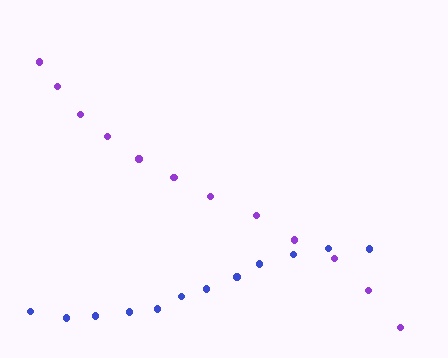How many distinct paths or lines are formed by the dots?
There are 2 distinct paths.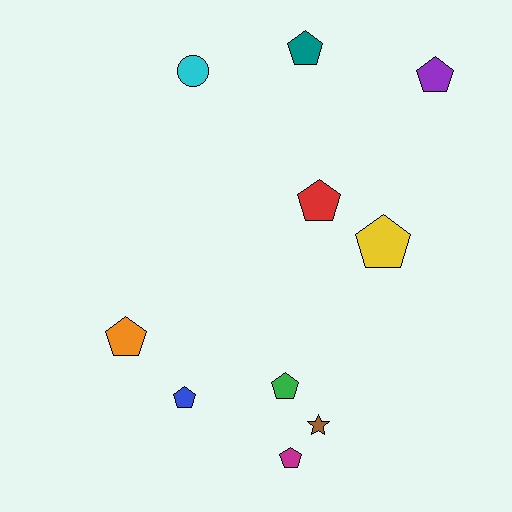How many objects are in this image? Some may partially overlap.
There are 10 objects.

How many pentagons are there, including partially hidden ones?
There are 8 pentagons.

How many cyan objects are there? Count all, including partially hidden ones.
There is 1 cyan object.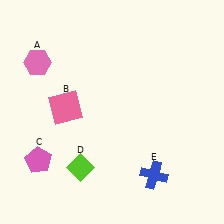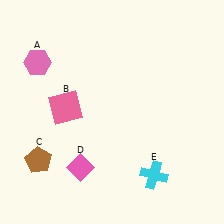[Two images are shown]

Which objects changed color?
C changed from pink to brown. D changed from lime to pink. E changed from blue to cyan.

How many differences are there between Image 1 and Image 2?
There are 3 differences between the two images.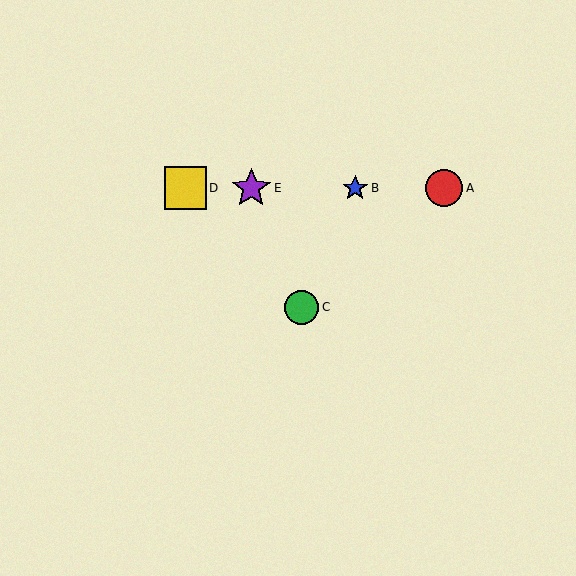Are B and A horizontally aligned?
Yes, both are at y≈188.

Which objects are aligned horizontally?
Objects A, B, D, E are aligned horizontally.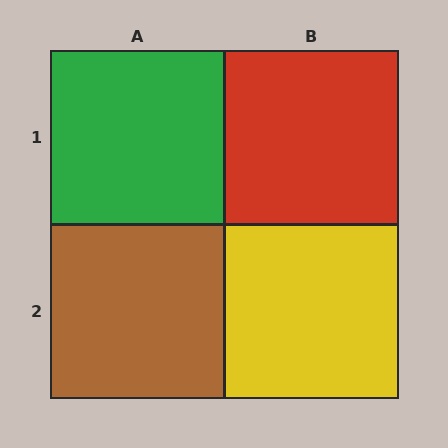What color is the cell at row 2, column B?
Yellow.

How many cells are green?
1 cell is green.